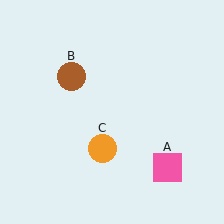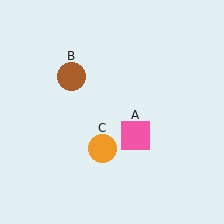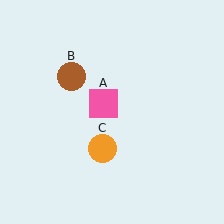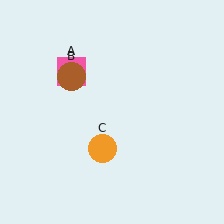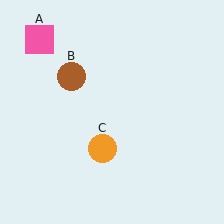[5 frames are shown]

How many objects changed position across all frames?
1 object changed position: pink square (object A).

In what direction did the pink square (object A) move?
The pink square (object A) moved up and to the left.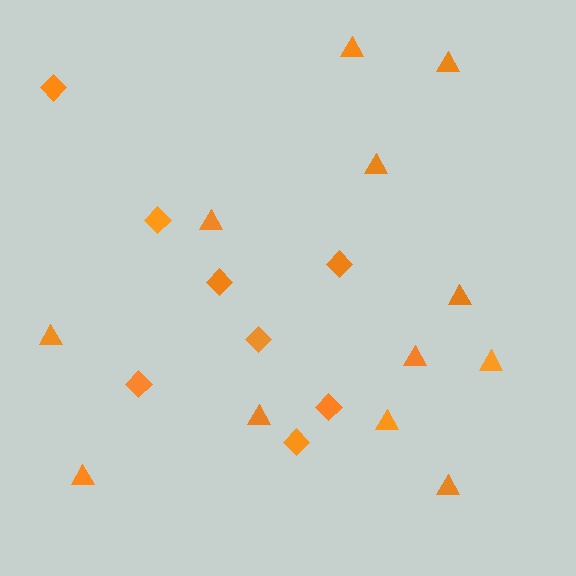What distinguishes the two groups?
There are 2 groups: one group of diamonds (8) and one group of triangles (12).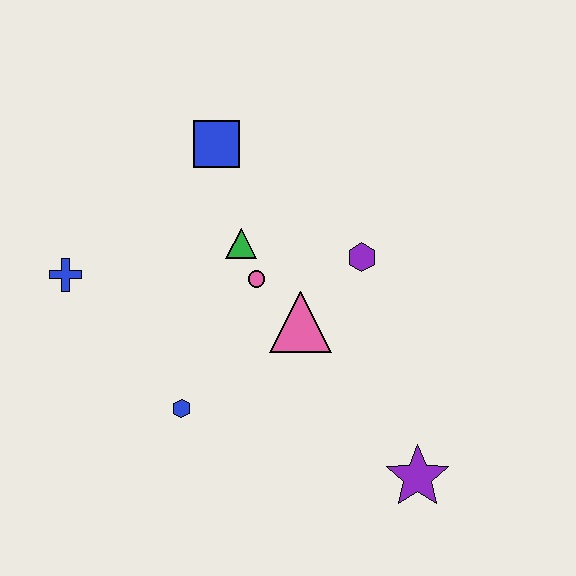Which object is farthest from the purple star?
The blue cross is farthest from the purple star.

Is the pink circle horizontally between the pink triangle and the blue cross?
Yes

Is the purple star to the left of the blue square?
No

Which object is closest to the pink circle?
The green triangle is closest to the pink circle.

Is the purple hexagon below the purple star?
No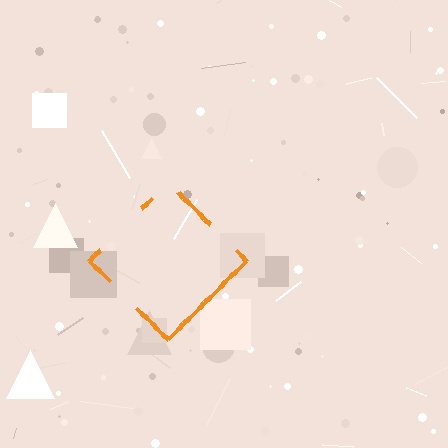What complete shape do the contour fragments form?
The contour fragments form a diamond.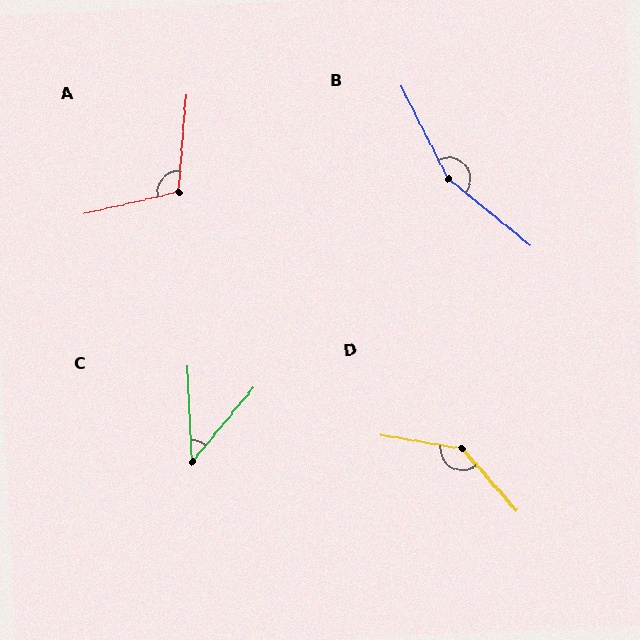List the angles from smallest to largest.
C (43°), A (108°), D (141°), B (156°).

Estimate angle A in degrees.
Approximately 108 degrees.